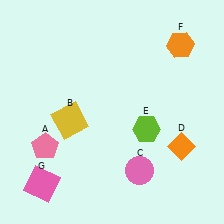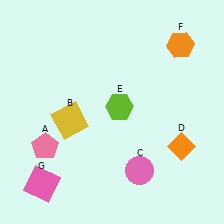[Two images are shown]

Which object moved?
The lime hexagon (E) moved left.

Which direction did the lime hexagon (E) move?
The lime hexagon (E) moved left.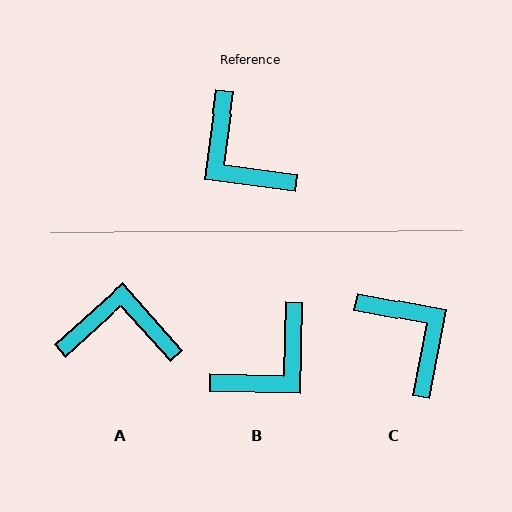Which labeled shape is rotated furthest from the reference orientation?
C, about 177 degrees away.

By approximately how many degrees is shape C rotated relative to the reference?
Approximately 177 degrees counter-clockwise.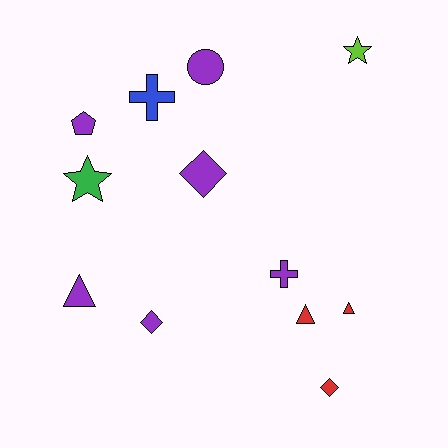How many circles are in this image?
There is 1 circle.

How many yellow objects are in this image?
There are no yellow objects.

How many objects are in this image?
There are 12 objects.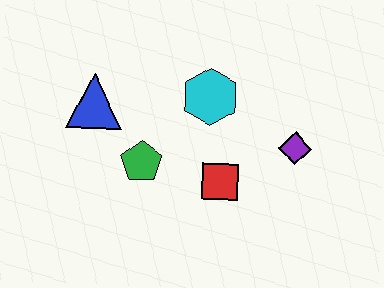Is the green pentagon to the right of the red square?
No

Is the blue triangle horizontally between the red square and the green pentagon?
No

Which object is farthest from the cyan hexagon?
The blue triangle is farthest from the cyan hexagon.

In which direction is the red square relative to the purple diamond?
The red square is to the left of the purple diamond.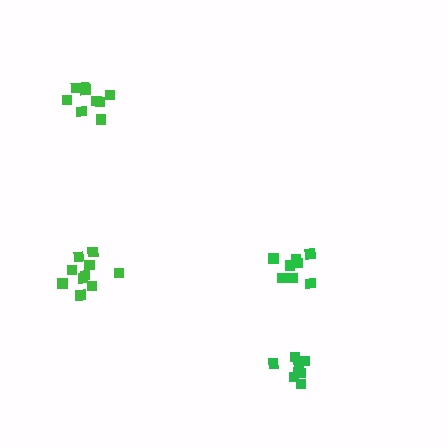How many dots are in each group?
Group 1: 10 dots, Group 2: 8 dots, Group 3: 10 dots, Group 4: 8 dots (36 total).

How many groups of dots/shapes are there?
There are 4 groups.